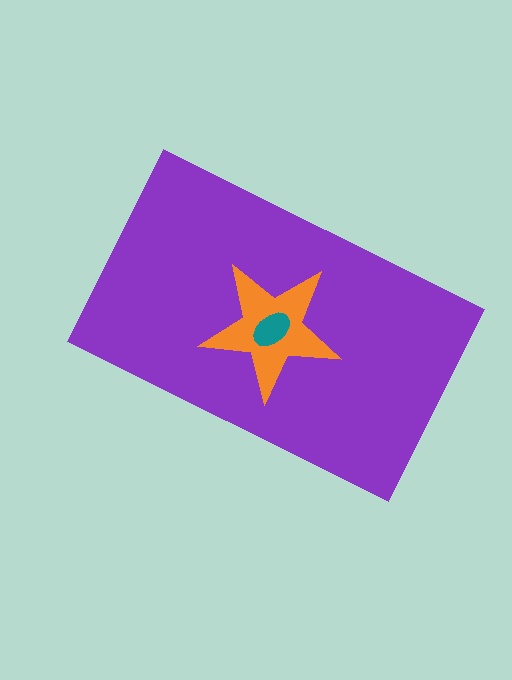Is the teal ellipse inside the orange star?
Yes.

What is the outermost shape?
The purple rectangle.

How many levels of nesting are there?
3.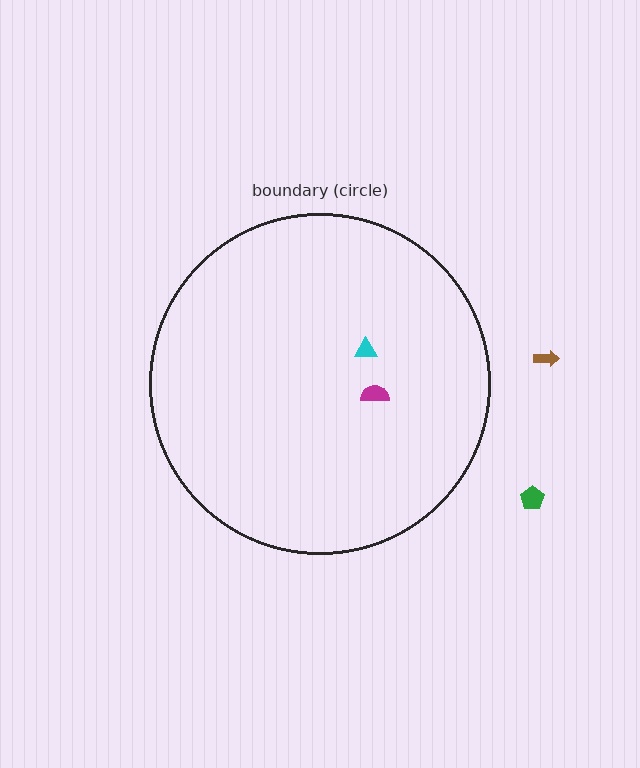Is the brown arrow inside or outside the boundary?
Outside.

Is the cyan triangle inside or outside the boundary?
Inside.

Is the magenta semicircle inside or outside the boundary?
Inside.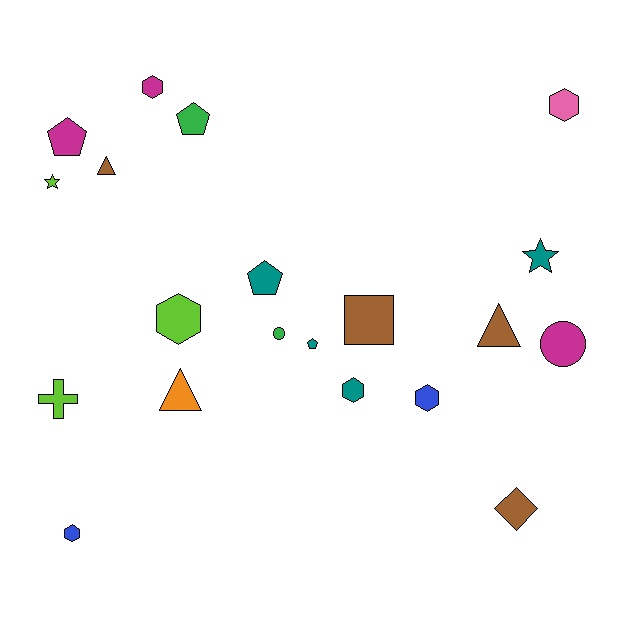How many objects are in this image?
There are 20 objects.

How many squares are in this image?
There is 1 square.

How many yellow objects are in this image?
There are no yellow objects.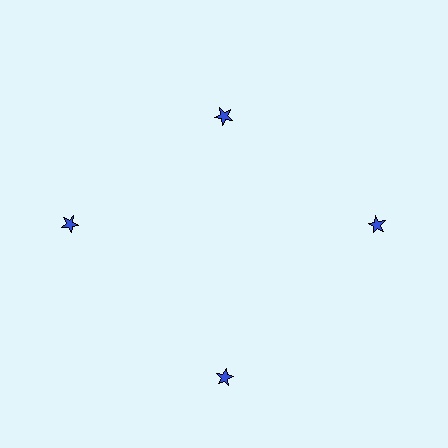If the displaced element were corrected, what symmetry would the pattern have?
It would have 4-fold rotational symmetry — the pattern would map onto itself every 90 degrees.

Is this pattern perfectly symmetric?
No. The 4 blue stars are arranged in a ring, but one element near the 12 o'clock position is pulled inward toward the center, breaking the 4-fold rotational symmetry.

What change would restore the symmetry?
The symmetry would be restored by moving it outward, back onto the ring so that all 4 stars sit at equal angles and equal distance from the center.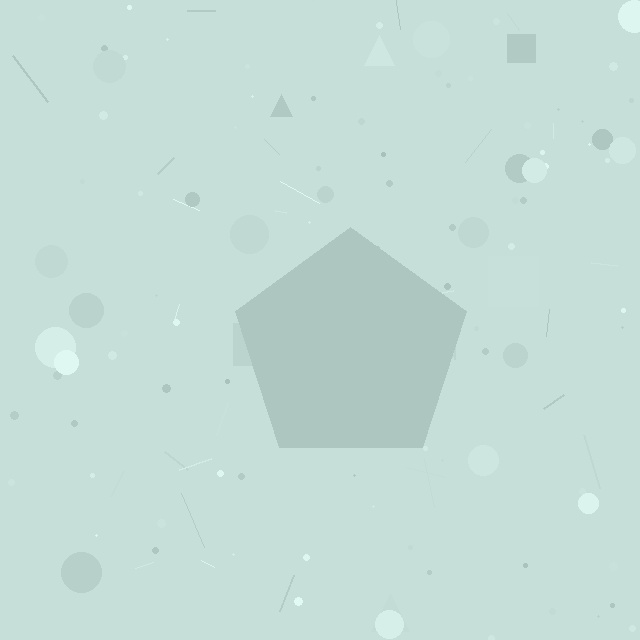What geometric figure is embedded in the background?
A pentagon is embedded in the background.